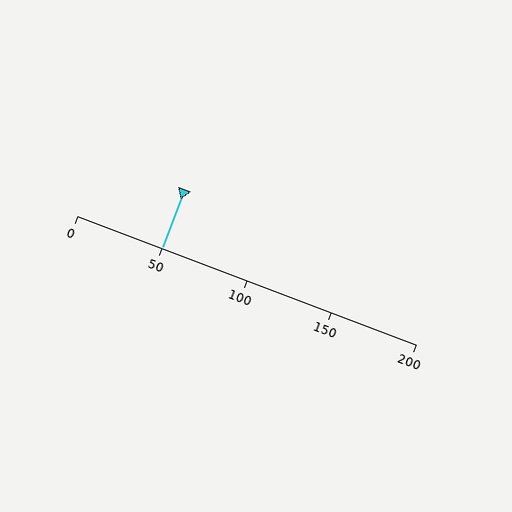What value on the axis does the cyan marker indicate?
The marker indicates approximately 50.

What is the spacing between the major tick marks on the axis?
The major ticks are spaced 50 apart.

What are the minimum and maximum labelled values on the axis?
The axis runs from 0 to 200.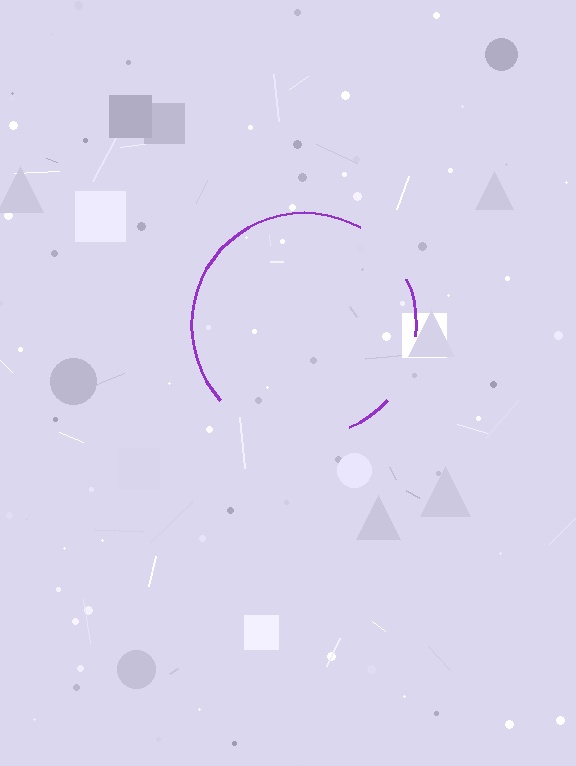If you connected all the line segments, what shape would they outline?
They would outline a circle.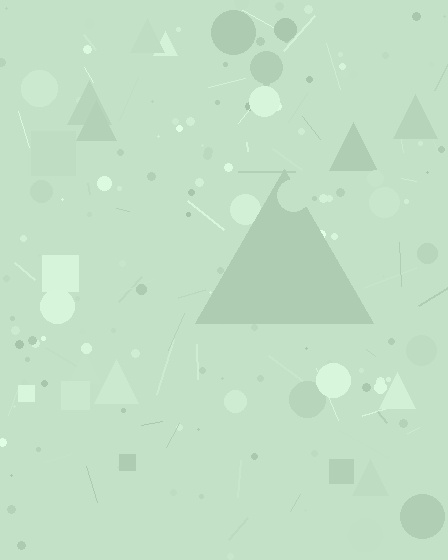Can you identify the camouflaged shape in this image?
The camouflaged shape is a triangle.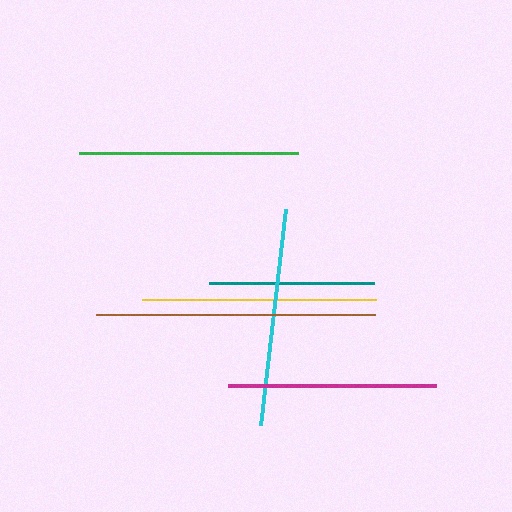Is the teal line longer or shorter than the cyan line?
The cyan line is longer than the teal line.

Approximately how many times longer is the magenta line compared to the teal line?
The magenta line is approximately 1.3 times the length of the teal line.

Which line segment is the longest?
The brown line is the longest at approximately 279 pixels.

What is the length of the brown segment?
The brown segment is approximately 279 pixels long.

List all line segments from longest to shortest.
From longest to shortest: brown, yellow, green, cyan, magenta, teal.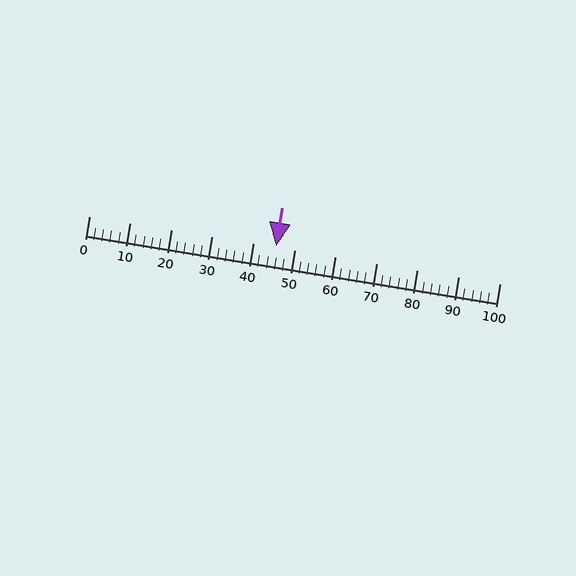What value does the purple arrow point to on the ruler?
The purple arrow points to approximately 46.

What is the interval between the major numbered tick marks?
The major tick marks are spaced 10 units apart.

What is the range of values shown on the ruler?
The ruler shows values from 0 to 100.